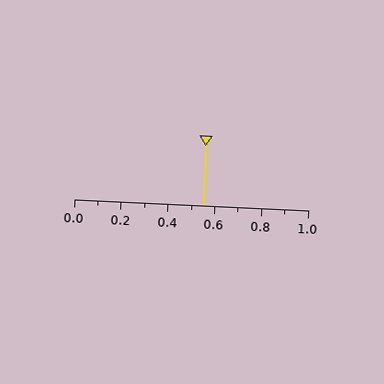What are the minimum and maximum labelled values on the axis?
The axis runs from 0.0 to 1.0.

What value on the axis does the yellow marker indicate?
The marker indicates approximately 0.55.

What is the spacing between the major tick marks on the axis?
The major ticks are spaced 0.2 apart.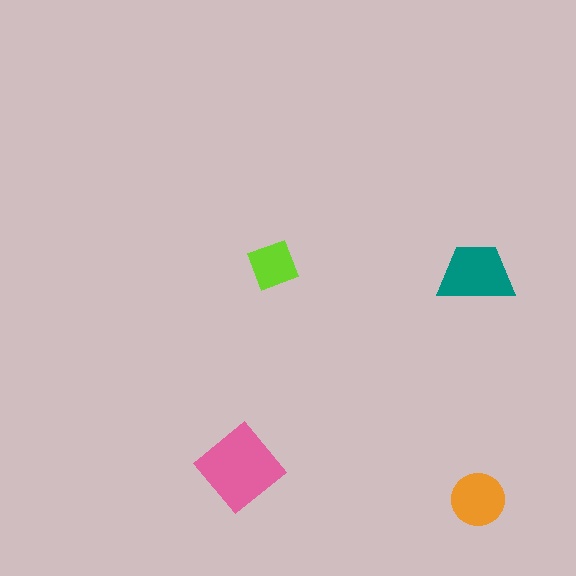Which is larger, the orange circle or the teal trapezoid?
The teal trapezoid.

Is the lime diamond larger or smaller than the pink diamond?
Smaller.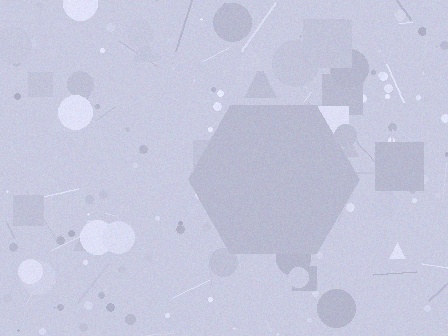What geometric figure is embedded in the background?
A hexagon is embedded in the background.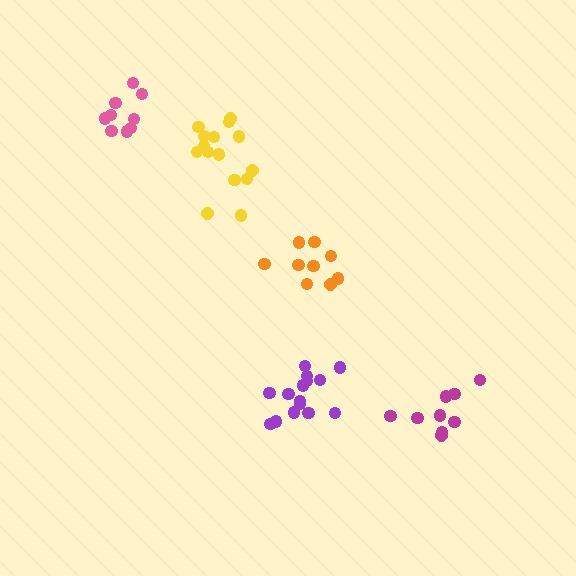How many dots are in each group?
Group 1: 9 dots, Group 2: 15 dots, Group 3: 9 dots, Group 4: 15 dots, Group 5: 9 dots (57 total).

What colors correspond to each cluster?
The clusters are colored: orange, purple, pink, yellow, magenta.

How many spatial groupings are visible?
There are 5 spatial groupings.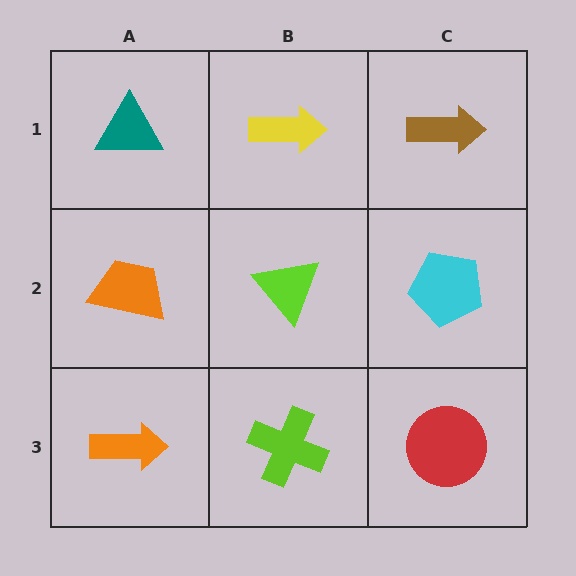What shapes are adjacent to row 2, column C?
A brown arrow (row 1, column C), a red circle (row 3, column C), a lime triangle (row 2, column B).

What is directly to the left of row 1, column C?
A yellow arrow.